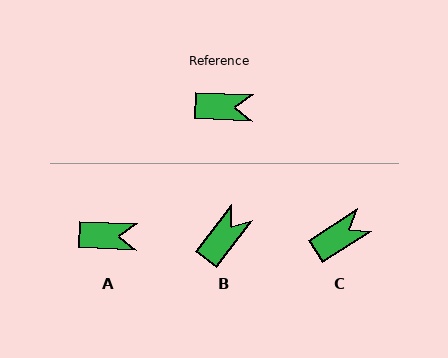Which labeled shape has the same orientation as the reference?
A.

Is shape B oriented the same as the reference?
No, it is off by about 55 degrees.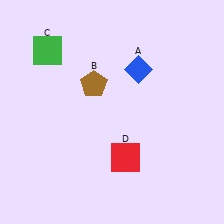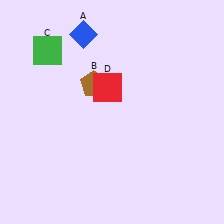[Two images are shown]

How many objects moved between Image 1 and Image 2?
2 objects moved between the two images.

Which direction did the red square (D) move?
The red square (D) moved up.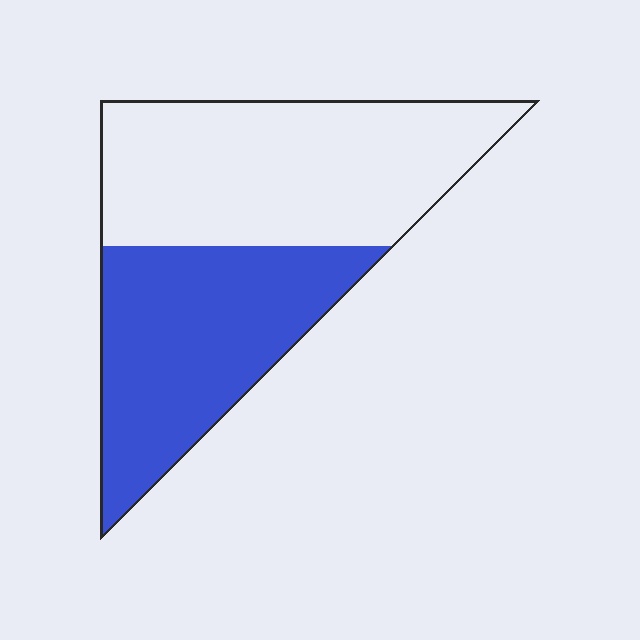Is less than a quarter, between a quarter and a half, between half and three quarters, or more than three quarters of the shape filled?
Between a quarter and a half.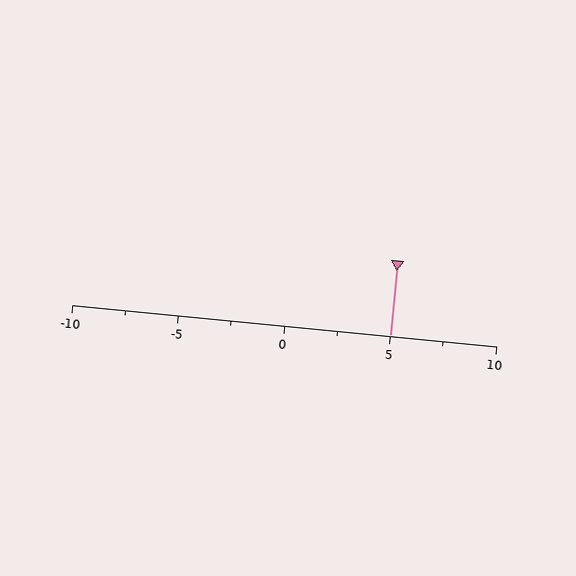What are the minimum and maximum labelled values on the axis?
The axis runs from -10 to 10.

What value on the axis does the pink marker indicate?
The marker indicates approximately 5.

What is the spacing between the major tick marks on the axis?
The major ticks are spaced 5 apart.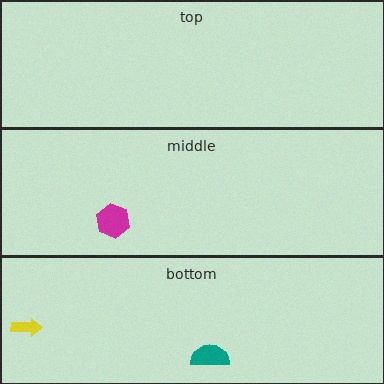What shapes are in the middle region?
The magenta hexagon.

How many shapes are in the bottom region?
2.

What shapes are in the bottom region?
The teal semicircle, the yellow arrow.